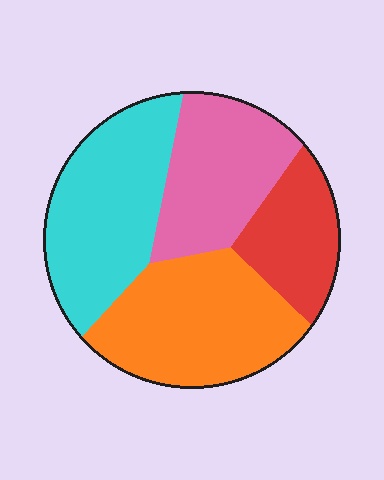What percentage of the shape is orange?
Orange takes up between a quarter and a half of the shape.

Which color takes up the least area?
Red, at roughly 15%.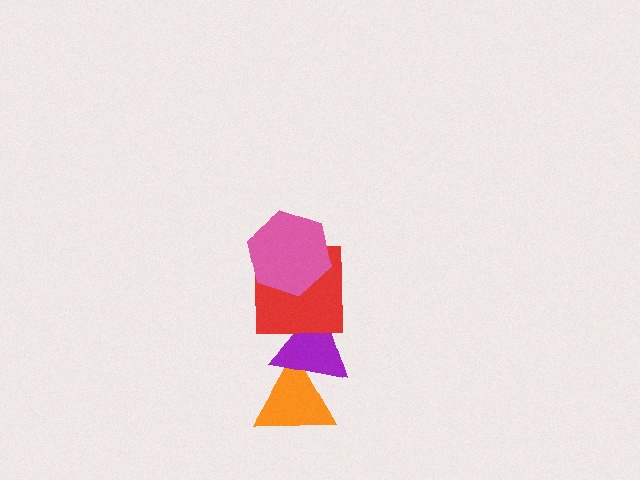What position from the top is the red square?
The red square is 2nd from the top.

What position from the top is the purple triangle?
The purple triangle is 3rd from the top.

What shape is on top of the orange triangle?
The purple triangle is on top of the orange triangle.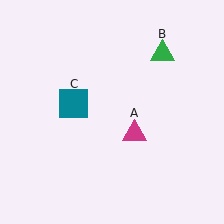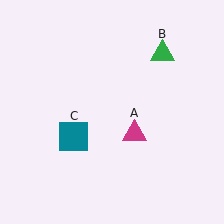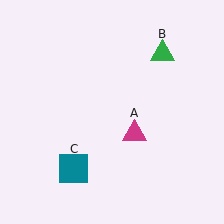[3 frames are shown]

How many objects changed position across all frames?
1 object changed position: teal square (object C).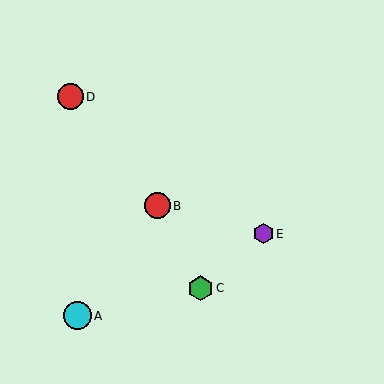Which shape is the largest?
The cyan circle (labeled A) is the largest.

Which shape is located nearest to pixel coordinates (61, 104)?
The red circle (labeled D) at (70, 97) is nearest to that location.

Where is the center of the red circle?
The center of the red circle is at (70, 97).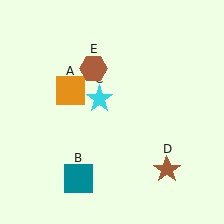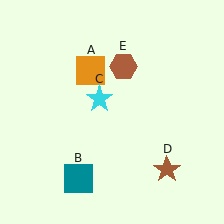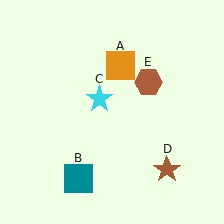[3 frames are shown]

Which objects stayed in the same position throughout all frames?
Teal square (object B) and cyan star (object C) and brown star (object D) remained stationary.